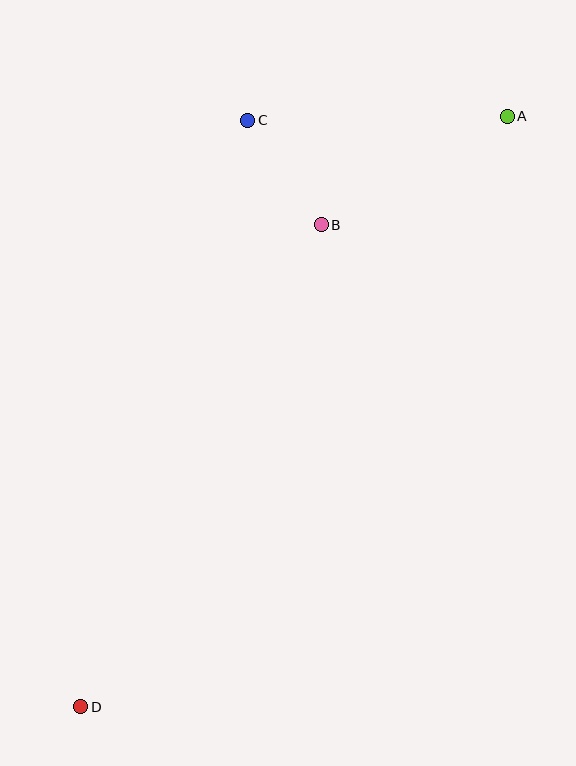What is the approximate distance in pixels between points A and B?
The distance between A and B is approximately 216 pixels.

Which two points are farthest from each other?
Points A and D are farthest from each other.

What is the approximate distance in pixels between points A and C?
The distance between A and C is approximately 260 pixels.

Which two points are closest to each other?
Points B and C are closest to each other.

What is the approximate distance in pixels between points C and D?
The distance between C and D is approximately 610 pixels.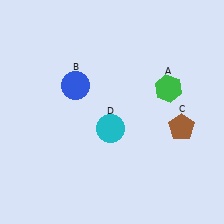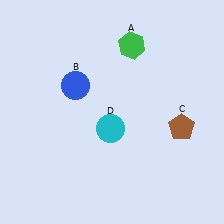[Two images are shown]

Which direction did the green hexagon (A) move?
The green hexagon (A) moved up.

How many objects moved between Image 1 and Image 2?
1 object moved between the two images.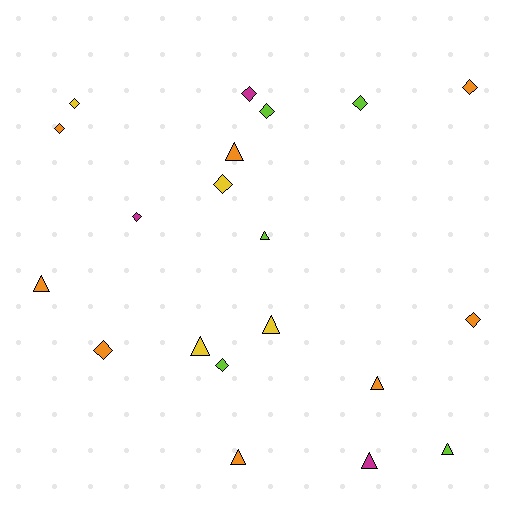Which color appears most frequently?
Orange, with 8 objects.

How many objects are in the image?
There are 20 objects.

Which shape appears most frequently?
Diamond, with 11 objects.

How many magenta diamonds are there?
There are 2 magenta diamonds.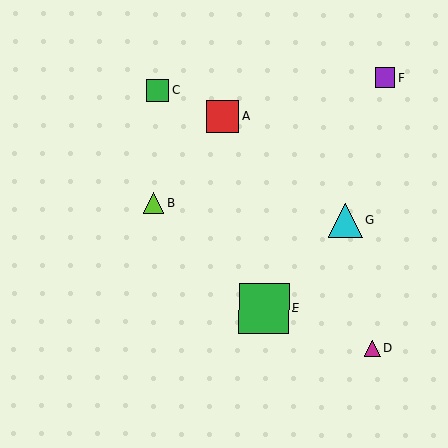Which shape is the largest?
The green square (labeled E) is the largest.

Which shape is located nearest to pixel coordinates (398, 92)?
The purple square (labeled F) at (385, 78) is nearest to that location.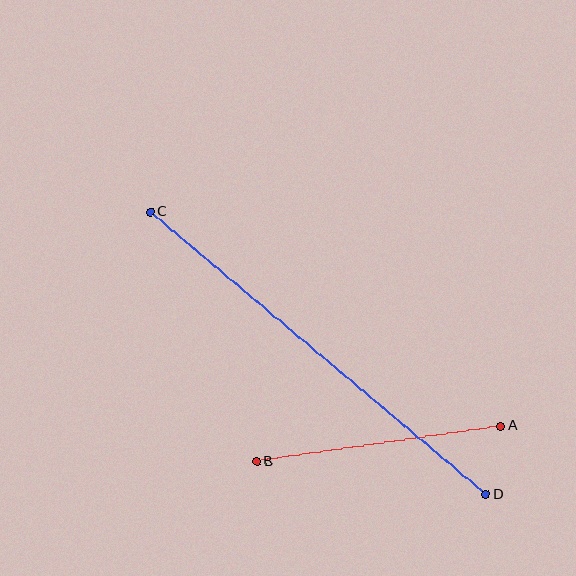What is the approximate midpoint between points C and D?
The midpoint is at approximately (318, 353) pixels.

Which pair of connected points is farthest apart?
Points C and D are farthest apart.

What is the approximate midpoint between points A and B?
The midpoint is at approximately (379, 444) pixels.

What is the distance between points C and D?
The distance is approximately 439 pixels.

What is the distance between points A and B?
The distance is approximately 246 pixels.